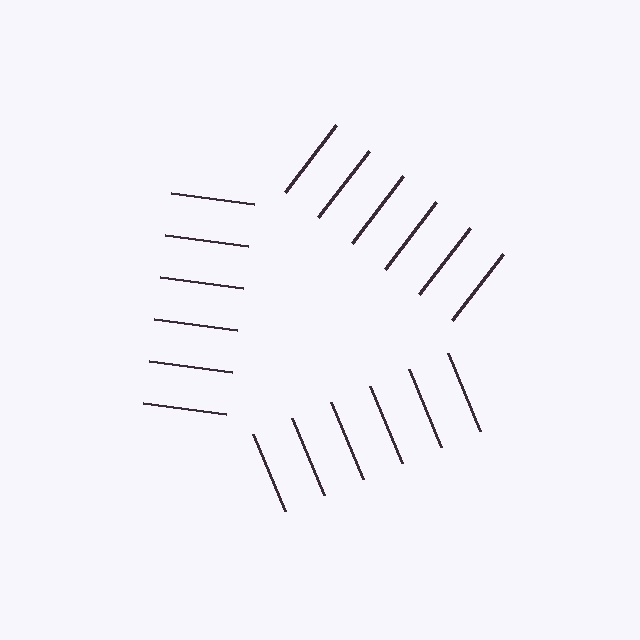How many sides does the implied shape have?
3 sides — the line-ends trace a triangle.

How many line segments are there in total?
18 — 6 along each of the 3 edges.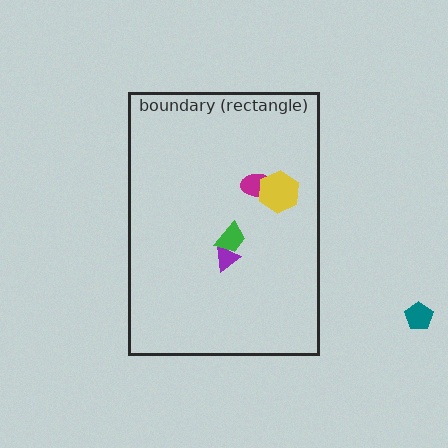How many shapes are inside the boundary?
4 inside, 1 outside.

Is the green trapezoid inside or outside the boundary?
Inside.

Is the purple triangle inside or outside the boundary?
Inside.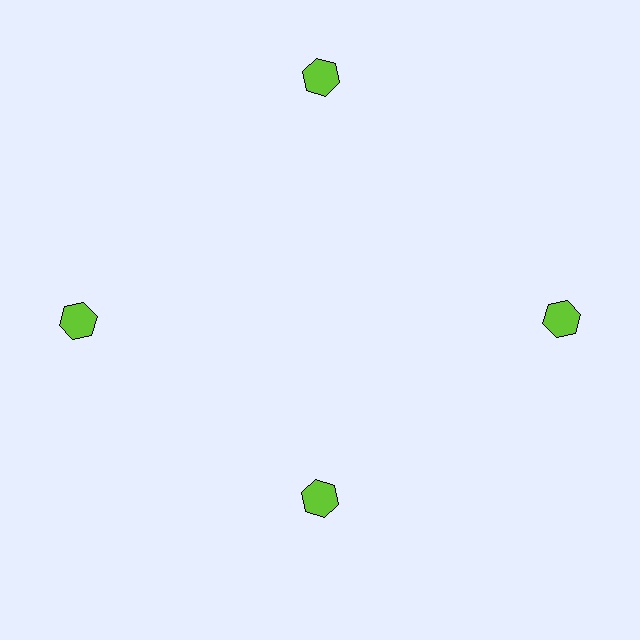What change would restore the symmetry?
The symmetry would be restored by moving it outward, back onto the ring so that all 4 hexagons sit at equal angles and equal distance from the center.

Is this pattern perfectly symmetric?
No. The 4 lime hexagons are arranged in a ring, but one element near the 6 o'clock position is pulled inward toward the center, breaking the 4-fold rotational symmetry.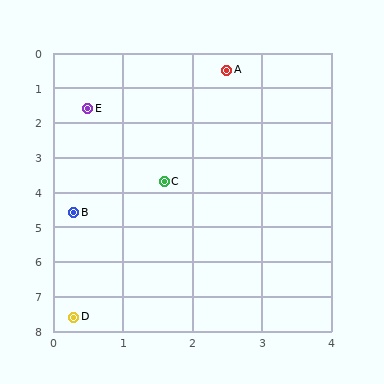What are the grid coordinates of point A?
Point A is at approximately (2.5, 0.5).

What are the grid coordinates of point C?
Point C is at approximately (1.6, 3.7).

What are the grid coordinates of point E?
Point E is at approximately (0.5, 1.6).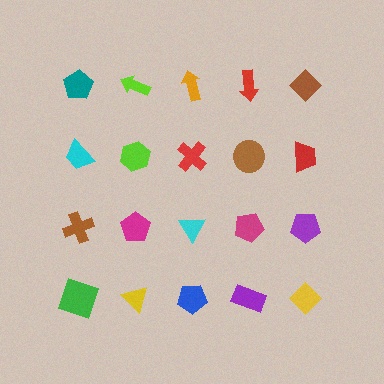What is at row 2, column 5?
A red trapezoid.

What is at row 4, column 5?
A yellow diamond.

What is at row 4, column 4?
A purple rectangle.